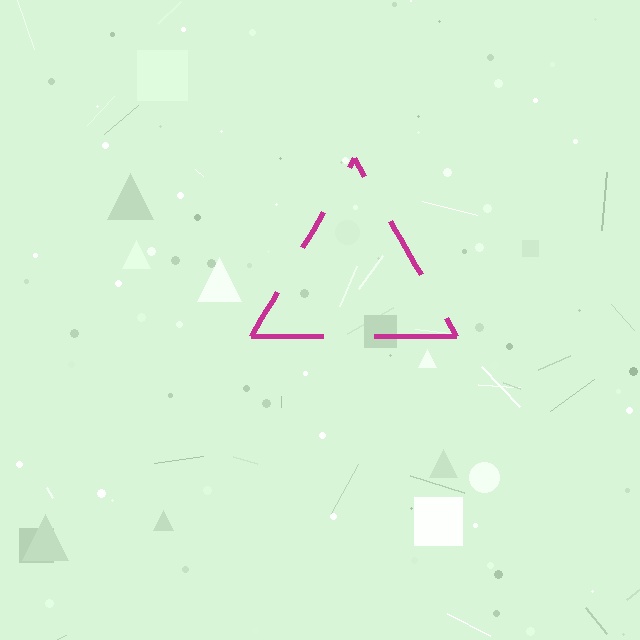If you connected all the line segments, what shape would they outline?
They would outline a triangle.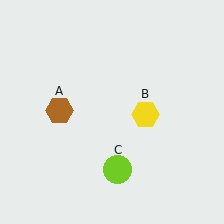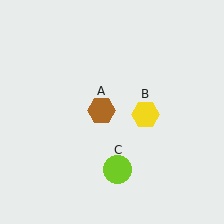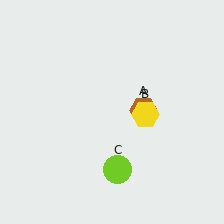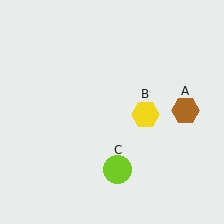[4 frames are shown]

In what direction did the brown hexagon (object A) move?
The brown hexagon (object A) moved right.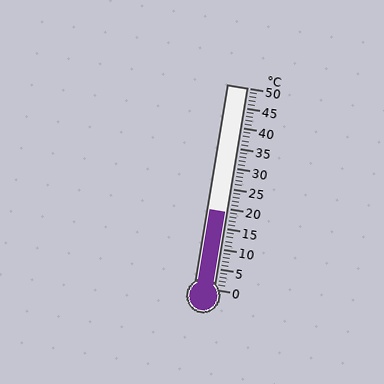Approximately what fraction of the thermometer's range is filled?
The thermometer is filled to approximately 40% of its range.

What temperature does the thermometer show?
The thermometer shows approximately 19°C.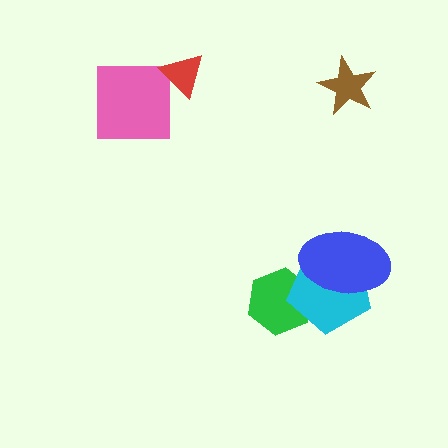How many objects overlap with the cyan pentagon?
2 objects overlap with the cyan pentagon.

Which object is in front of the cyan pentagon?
The blue ellipse is in front of the cyan pentagon.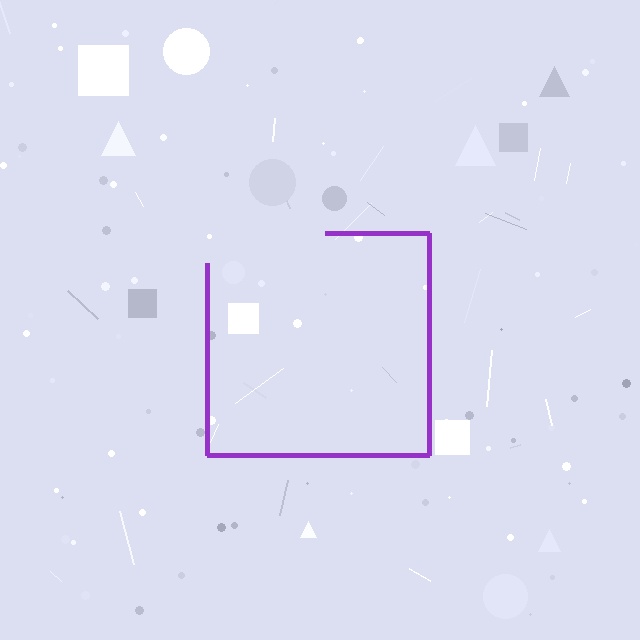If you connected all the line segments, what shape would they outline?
They would outline a square.